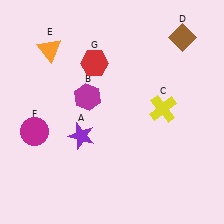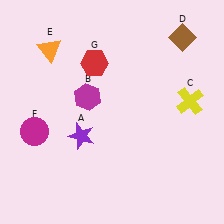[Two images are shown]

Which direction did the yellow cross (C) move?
The yellow cross (C) moved right.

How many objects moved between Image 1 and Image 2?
1 object moved between the two images.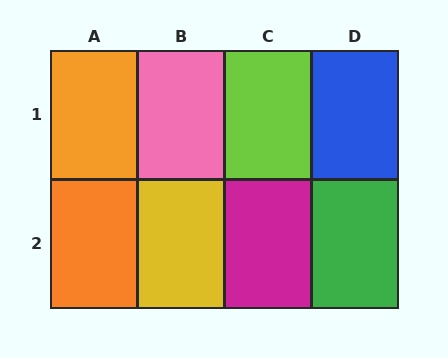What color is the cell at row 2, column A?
Orange.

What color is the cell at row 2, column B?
Yellow.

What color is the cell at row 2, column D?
Green.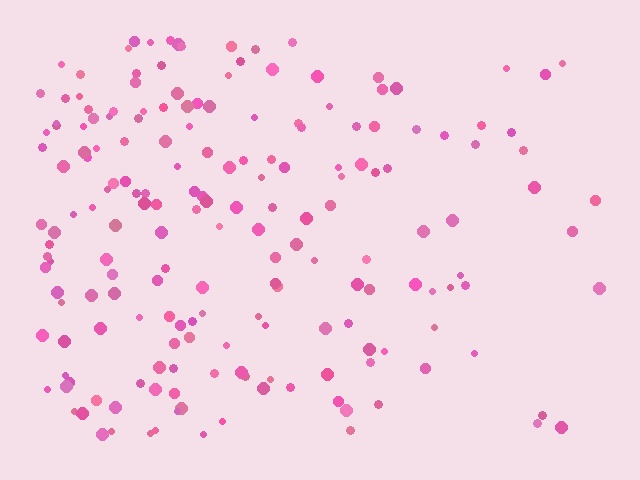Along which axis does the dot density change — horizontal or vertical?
Horizontal.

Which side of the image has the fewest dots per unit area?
The right.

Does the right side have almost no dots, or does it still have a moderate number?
Still a moderate number, just noticeably fewer than the left.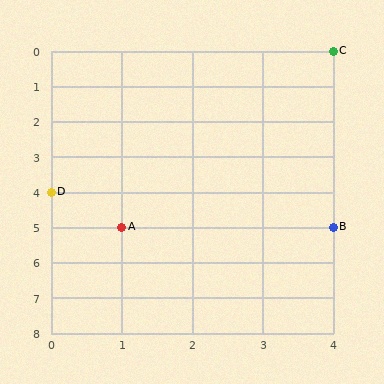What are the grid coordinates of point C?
Point C is at grid coordinates (4, 0).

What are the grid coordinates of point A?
Point A is at grid coordinates (1, 5).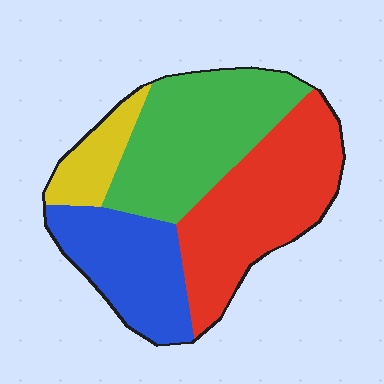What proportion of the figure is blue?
Blue takes up less than a quarter of the figure.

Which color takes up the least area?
Yellow, at roughly 10%.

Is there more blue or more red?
Red.